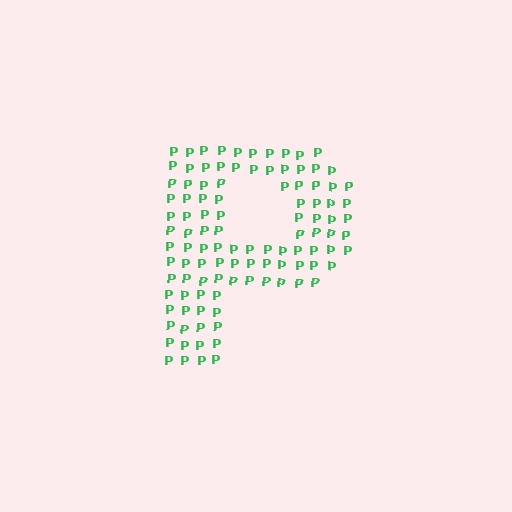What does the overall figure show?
The overall figure shows the letter P.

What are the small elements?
The small elements are letter P's.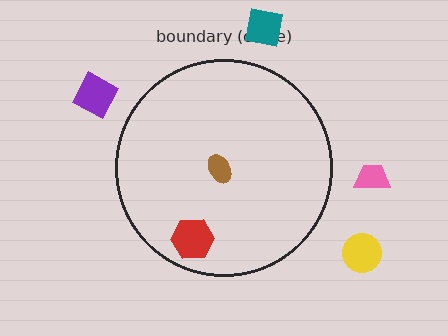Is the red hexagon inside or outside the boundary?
Inside.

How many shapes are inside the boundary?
2 inside, 4 outside.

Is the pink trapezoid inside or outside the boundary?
Outside.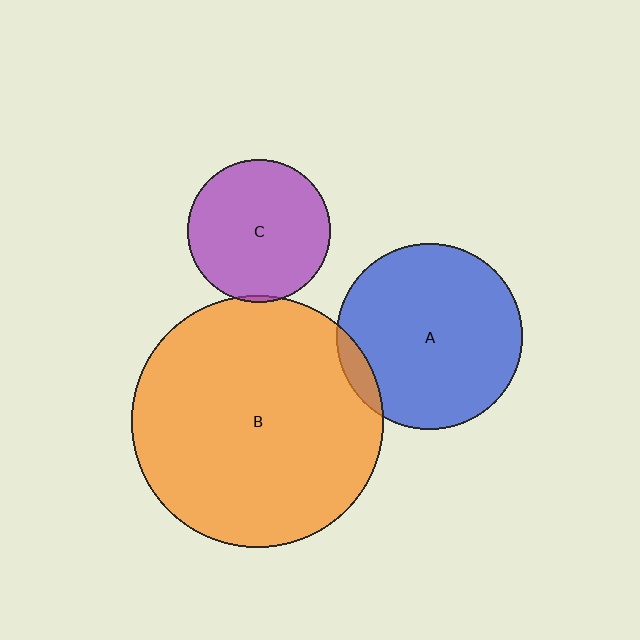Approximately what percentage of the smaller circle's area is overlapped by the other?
Approximately 5%.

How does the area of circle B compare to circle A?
Approximately 1.8 times.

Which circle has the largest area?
Circle B (orange).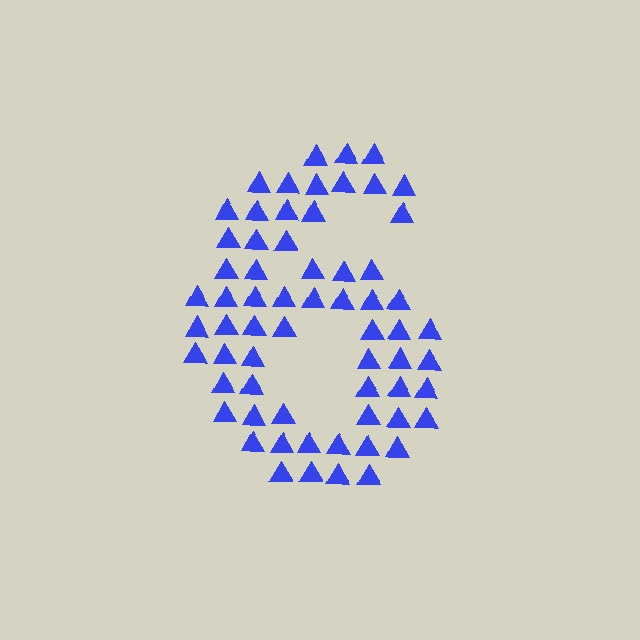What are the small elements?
The small elements are triangles.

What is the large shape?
The large shape is the digit 6.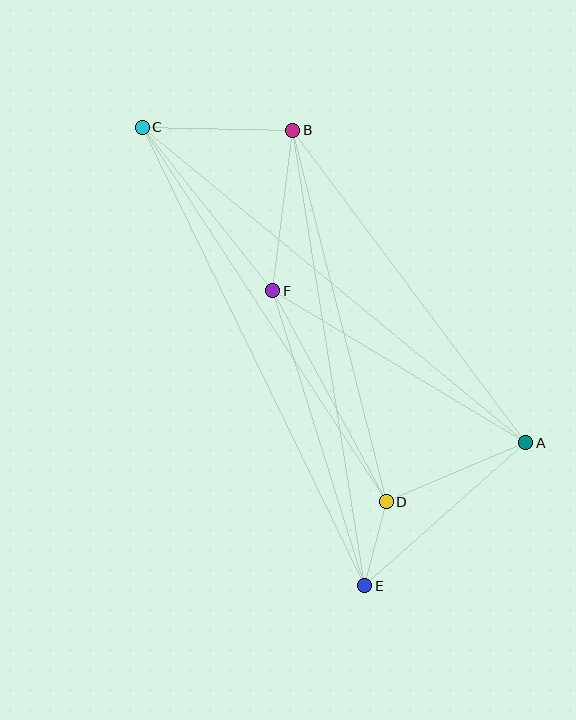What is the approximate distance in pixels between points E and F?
The distance between E and F is approximately 309 pixels.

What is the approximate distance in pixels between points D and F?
The distance between D and F is approximately 240 pixels.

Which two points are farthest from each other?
Points C and E are farthest from each other.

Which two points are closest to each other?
Points D and E are closest to each other.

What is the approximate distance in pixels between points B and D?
The distance between B and D is approximately 383 pixels.